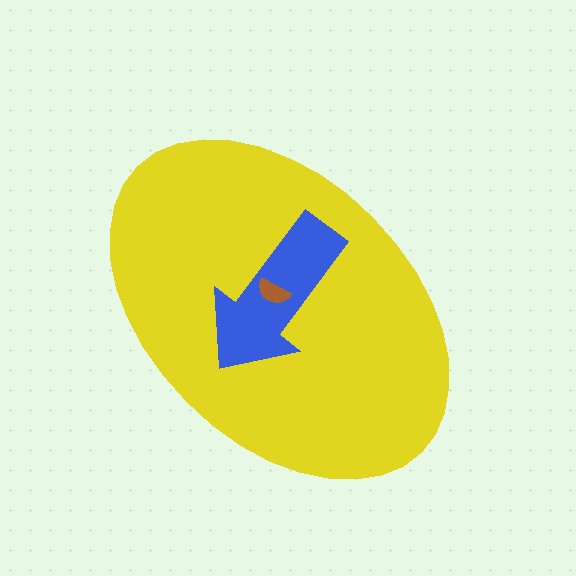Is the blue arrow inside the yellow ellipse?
Yes.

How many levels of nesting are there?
3.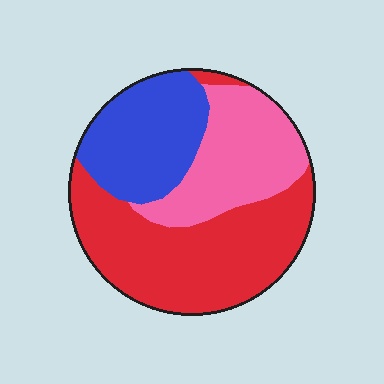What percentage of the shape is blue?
Blue takes up about one quarter (1/4) of the shape.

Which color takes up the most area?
Red, at roughly 45%.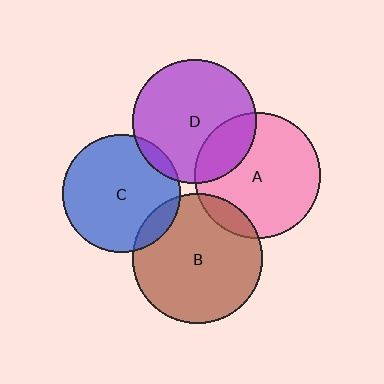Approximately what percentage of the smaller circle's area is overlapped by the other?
Approximately 20%.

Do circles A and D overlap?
Yes.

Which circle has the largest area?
Circle B (brown).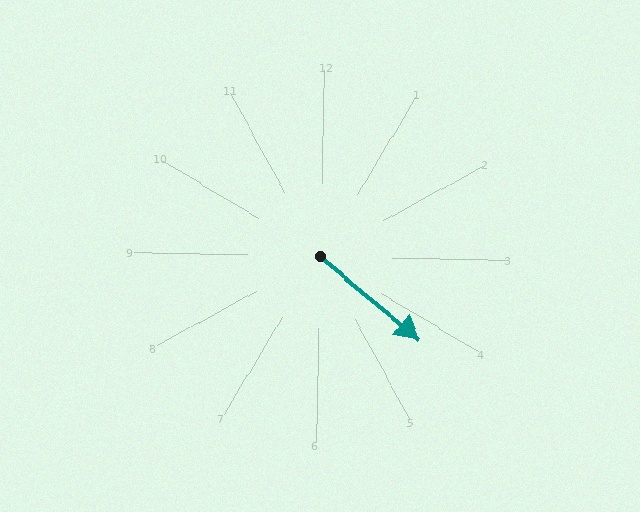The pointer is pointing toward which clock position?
Roughly 4 o'clock.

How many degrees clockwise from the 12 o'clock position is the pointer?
Approximately 129 degrees.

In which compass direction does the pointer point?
Southeast.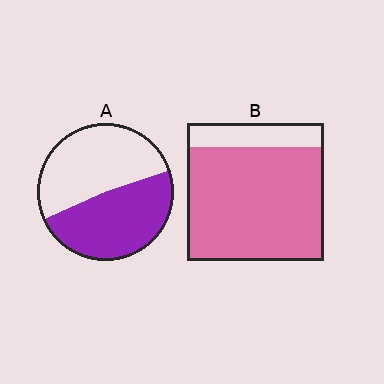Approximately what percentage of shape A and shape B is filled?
A is approximately 50% and B is approximately 85%.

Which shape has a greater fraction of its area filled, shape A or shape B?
Shape B.